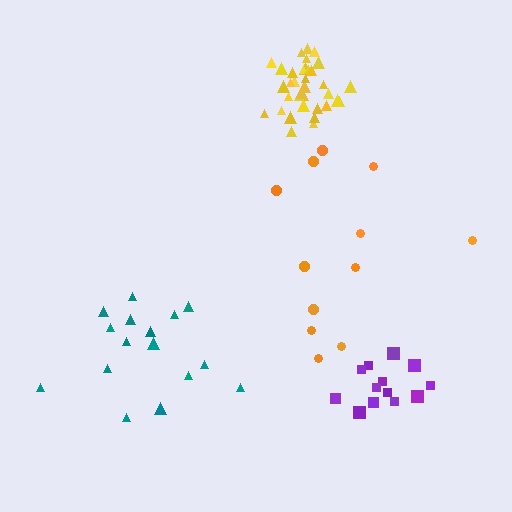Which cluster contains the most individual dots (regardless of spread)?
Yellow (35).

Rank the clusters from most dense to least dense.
yellow, purple, teal, orange.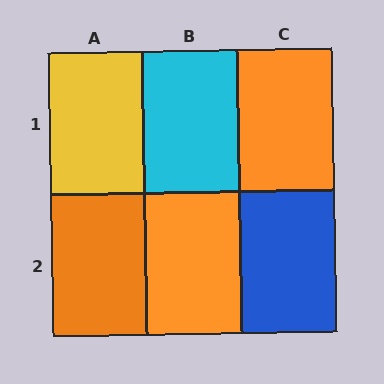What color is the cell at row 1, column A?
Yellow.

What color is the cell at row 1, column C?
Orange.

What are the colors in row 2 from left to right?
Orange, orange, blue.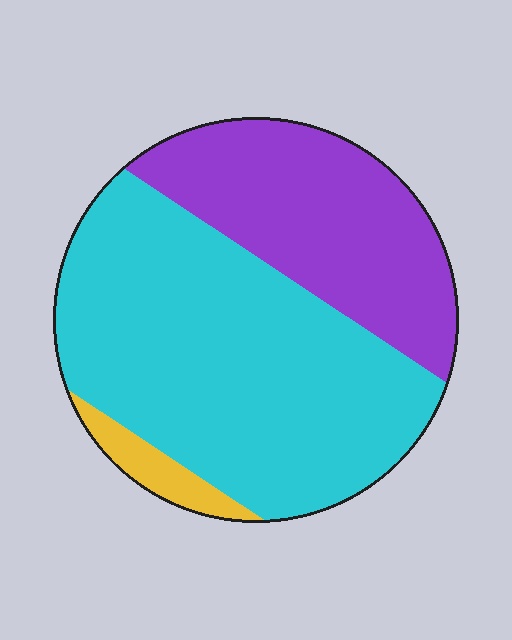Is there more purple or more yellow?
Purple.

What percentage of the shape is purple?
Purple takes up between a third and a half of the shape.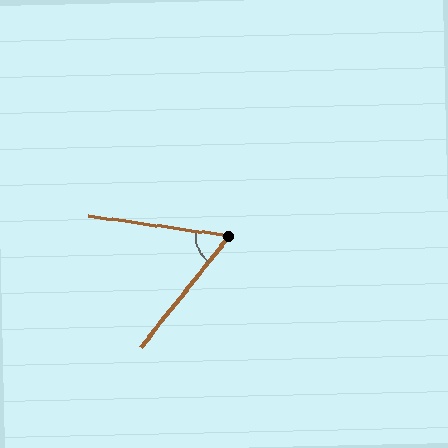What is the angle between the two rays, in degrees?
Approximately 59 degrees.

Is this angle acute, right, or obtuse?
It is acute.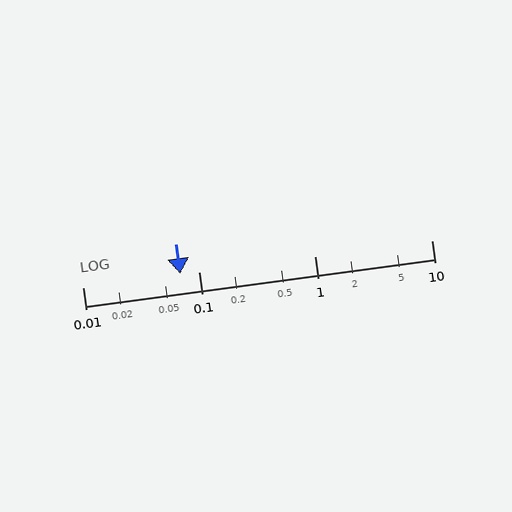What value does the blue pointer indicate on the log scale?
The pointer indicates approximately 0.069.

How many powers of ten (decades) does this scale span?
The scale spans 3 decades, from 0.01 to 10.